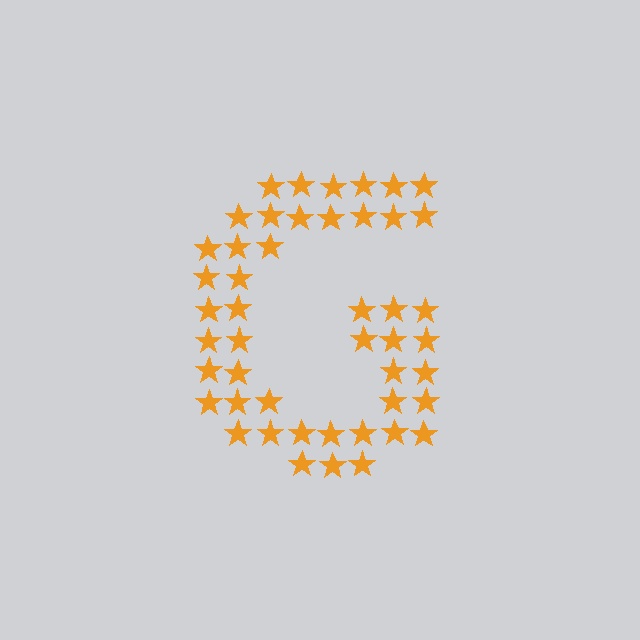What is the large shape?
The large shape is the letter G.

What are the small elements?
The small elements are stars.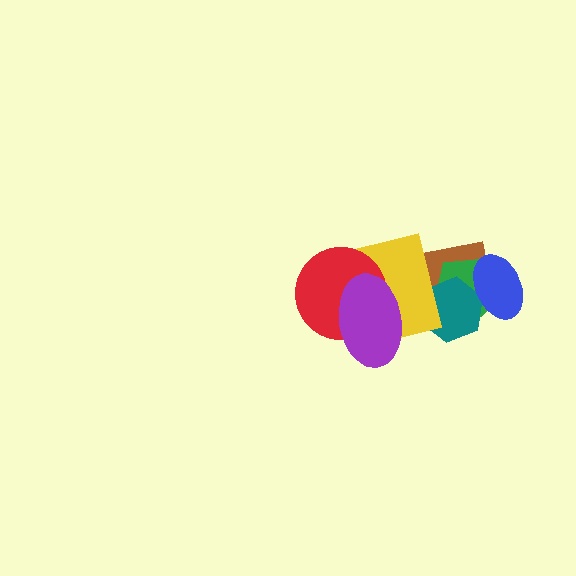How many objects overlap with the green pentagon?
3 objects overlap with the green pentagon.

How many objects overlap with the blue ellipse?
3 objects overlap with the blue ellipse.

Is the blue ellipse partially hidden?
No, no other shape covers it.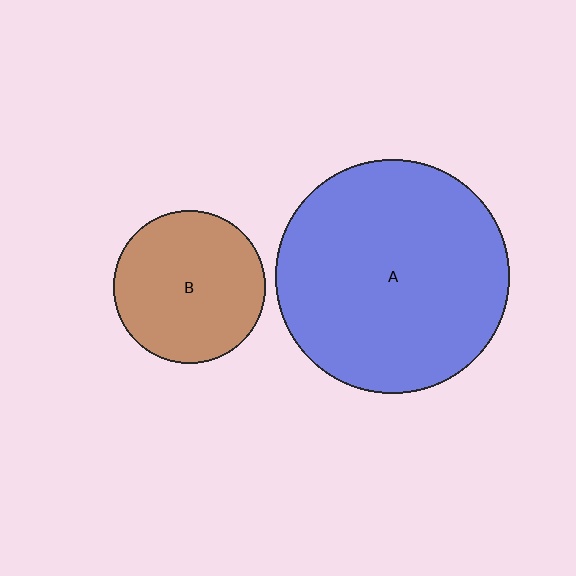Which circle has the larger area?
Circle A (blue).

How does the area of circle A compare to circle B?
Approximately 2.3 times.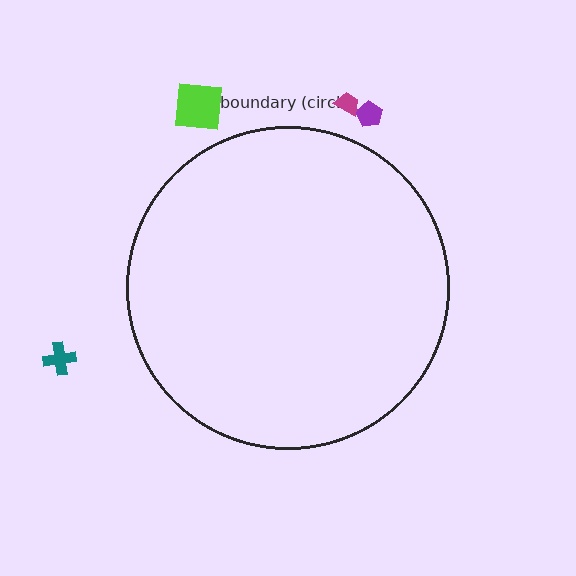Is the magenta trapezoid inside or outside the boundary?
Outside.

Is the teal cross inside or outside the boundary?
Outside.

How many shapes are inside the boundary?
0 inside, 4 outside.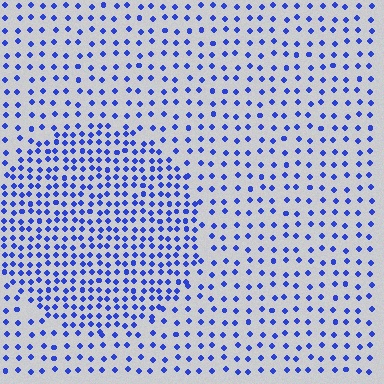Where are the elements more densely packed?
The elements are more densely packed inside the circle boundary.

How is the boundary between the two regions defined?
The boundary is defined by a change in element density (approximately 2.0x ratio). All elements are the same color, size, and shape.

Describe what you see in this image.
The image contains small blue elements arranged at two different densities. A circle-shaped region is visible where the elements are more densely packed than the surrounding area.